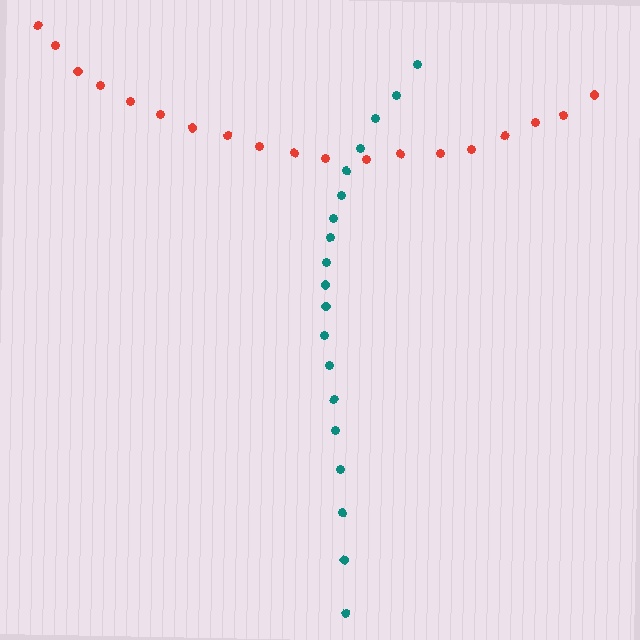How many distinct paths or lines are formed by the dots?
There are 2 distinct paths.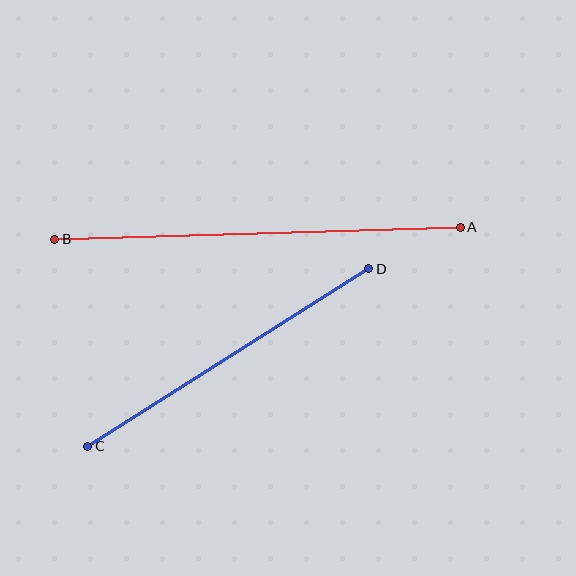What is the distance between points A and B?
The distance is approximately 406 pixels.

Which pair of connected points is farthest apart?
Points A and B are farthest apart.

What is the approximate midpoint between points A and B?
The midpoint is at approximately (258, 233) pixels.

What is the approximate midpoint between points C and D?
The midpoint is at approximately (228, 357) pixels.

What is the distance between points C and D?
The distance is approximately 333 pixels.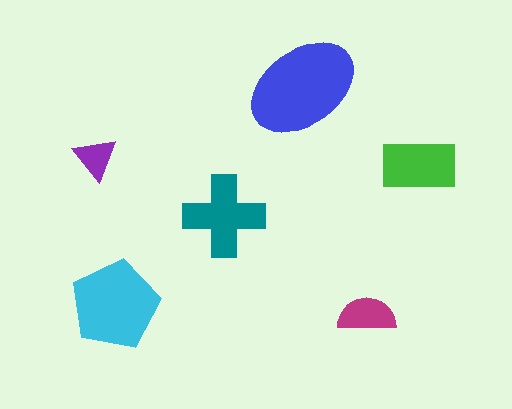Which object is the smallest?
The purple triangle.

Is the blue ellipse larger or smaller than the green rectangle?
Larger.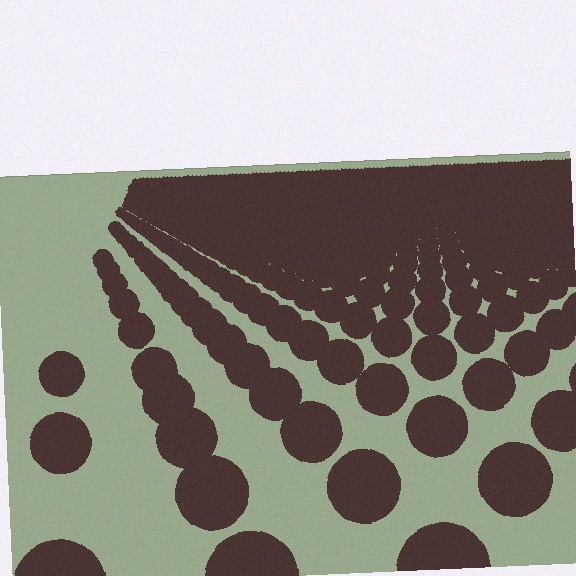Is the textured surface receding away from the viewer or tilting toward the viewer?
The surface is receding away from the viewer. Texture elements get smaller and denser toward the top.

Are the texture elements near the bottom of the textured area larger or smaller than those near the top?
Larger. Near the bottom, elements are closer to the viewer and appear at a bigger on-screen size.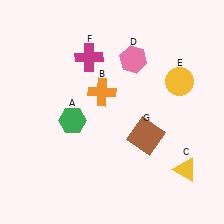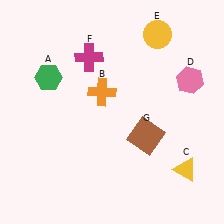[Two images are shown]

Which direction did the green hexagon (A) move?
The green hexagon (A) moved up.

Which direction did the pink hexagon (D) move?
The pink hexagon (D) moved right.